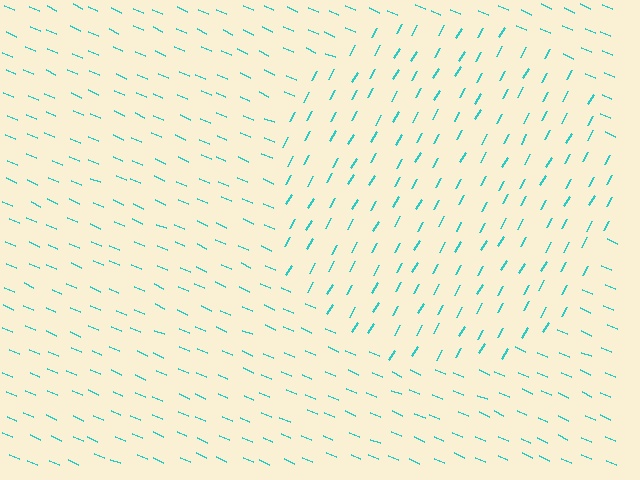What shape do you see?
I see a circle.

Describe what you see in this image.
The image is filled with small cyan line segments. A circle region in the image has lines oriented differently from the surrounding lines, creating a visible texture boundary.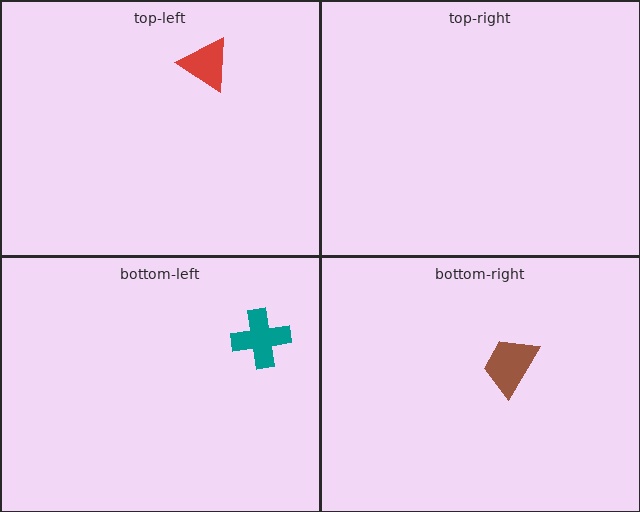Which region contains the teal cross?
The bottom-left region.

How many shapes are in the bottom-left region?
1.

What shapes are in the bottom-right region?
The brown trapezoid.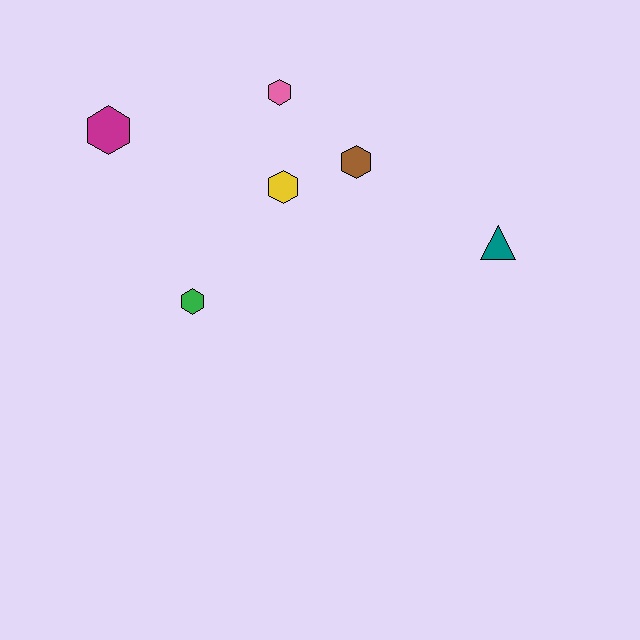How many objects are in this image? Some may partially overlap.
There are 6 objects.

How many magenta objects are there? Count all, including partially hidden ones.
There is 1 magenta object.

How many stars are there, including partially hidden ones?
There are no stars.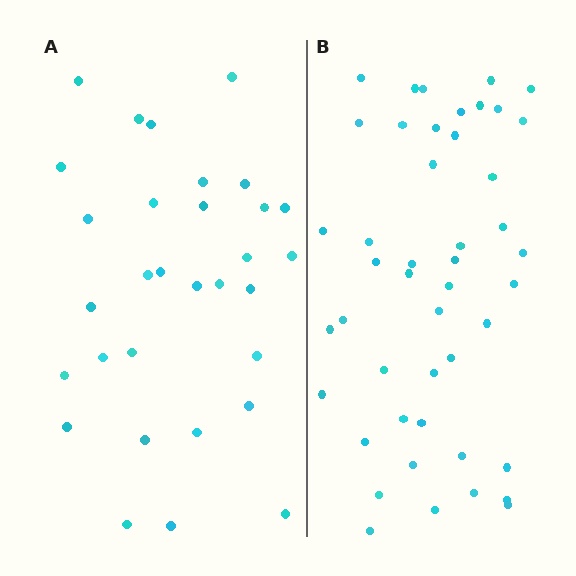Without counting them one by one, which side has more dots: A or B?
Region B (the right region) has more dots.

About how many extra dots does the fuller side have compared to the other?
Region B has approximately 15 more dots than region A.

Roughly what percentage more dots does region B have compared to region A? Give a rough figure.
About 50% more.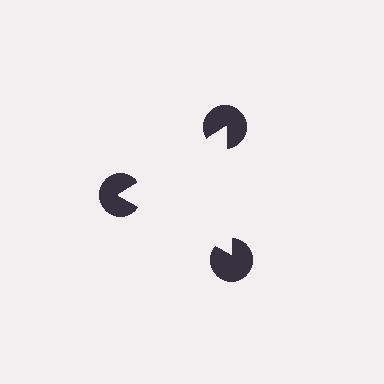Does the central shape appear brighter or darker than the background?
It typically appears slightly brighter than the background, even though no actual brightness change is drawn.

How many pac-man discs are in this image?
There are 3 — one at each vertex of the illusory triangle.